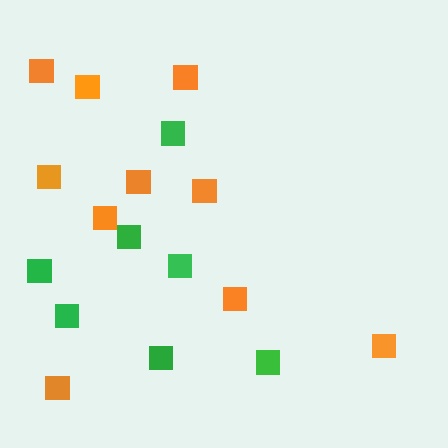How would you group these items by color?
There are 2 groups: one group of green squares (7) and one group of orange squares (10).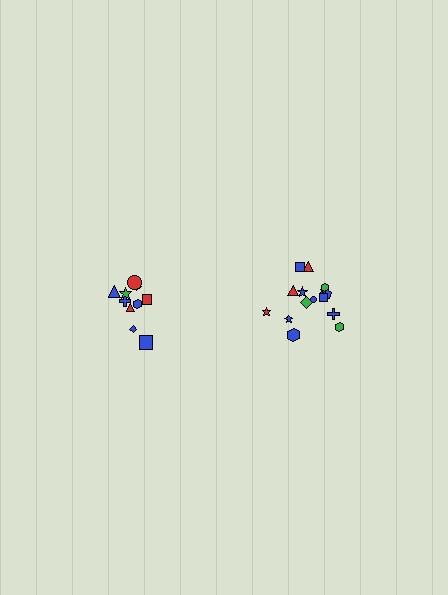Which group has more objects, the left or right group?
The right group.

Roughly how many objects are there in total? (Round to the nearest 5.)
Roughly 25 objects in total.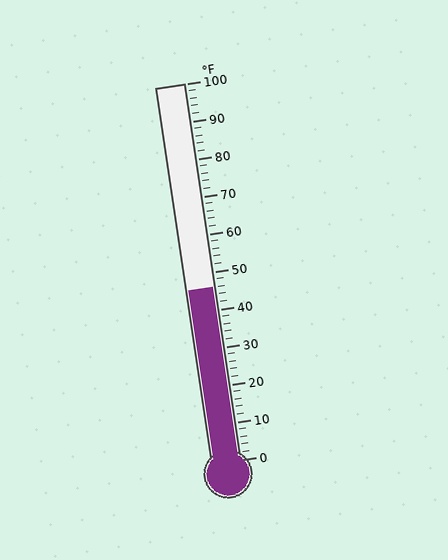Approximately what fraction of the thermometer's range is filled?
The thermometer is filled to approximately 45% of its range.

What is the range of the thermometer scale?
The thermometer scale ranges from 0°F to 100°F.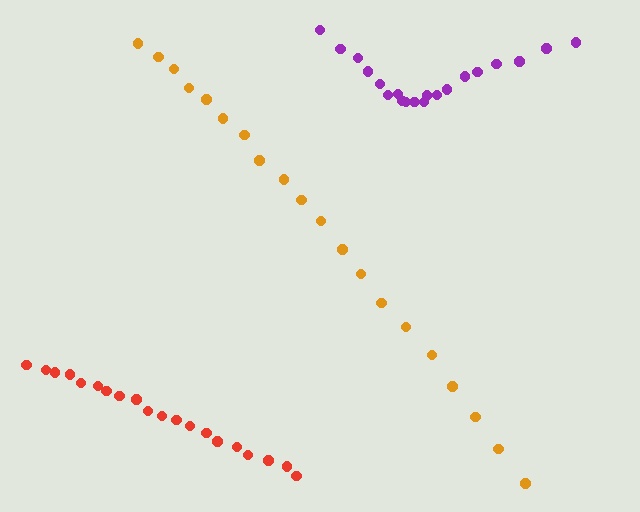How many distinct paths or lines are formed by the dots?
There are 3 distinct paths.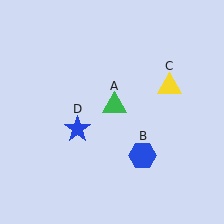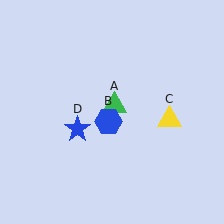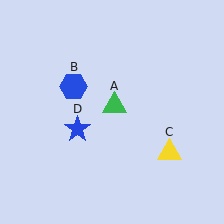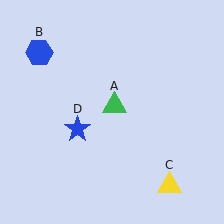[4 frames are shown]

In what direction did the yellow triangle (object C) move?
The yellow triangle (object C) moved down.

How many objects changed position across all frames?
2 objects changed position: blue hexagon (object B), yellow triangle (object C).